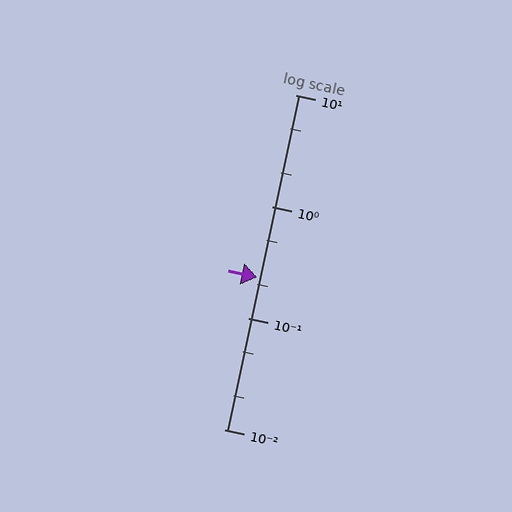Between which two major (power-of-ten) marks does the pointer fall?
The pointer is between 0.1 and 1.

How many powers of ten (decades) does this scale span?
The scale spans 3 decades, from 0.01 to 10.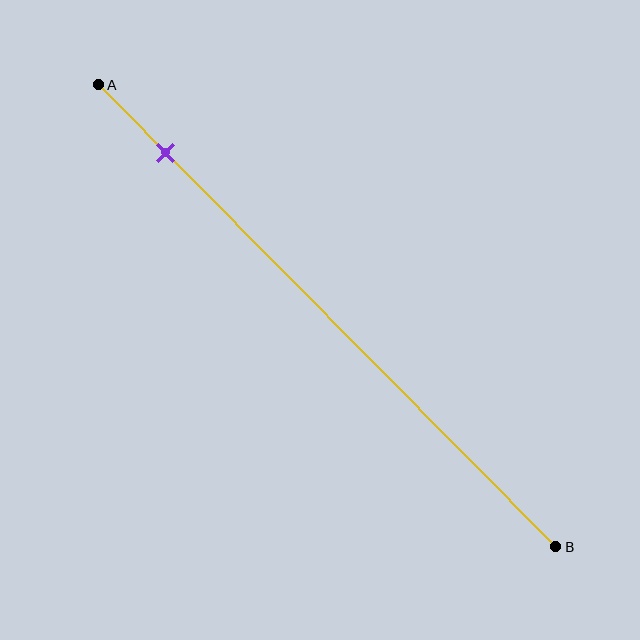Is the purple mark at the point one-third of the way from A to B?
No, the mark is at about 15% from A, not at the 33% one-third point.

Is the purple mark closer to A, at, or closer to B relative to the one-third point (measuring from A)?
The purple mark is closer to point A than the one-third point of segment AB.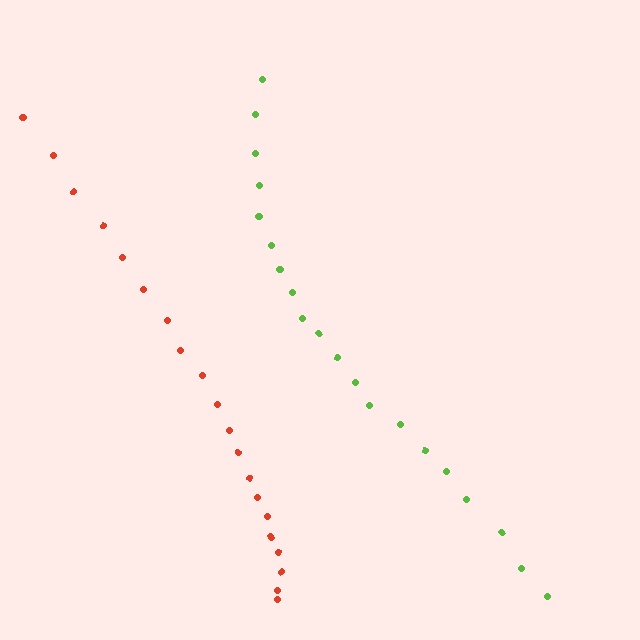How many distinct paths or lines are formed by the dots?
There are 2 distinct paths.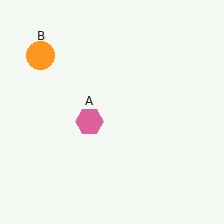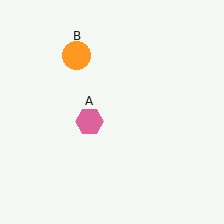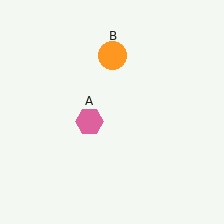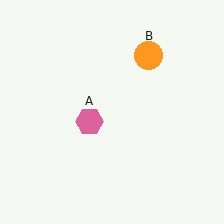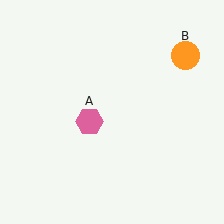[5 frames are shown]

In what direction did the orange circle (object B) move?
The orange circle (object B) moved right.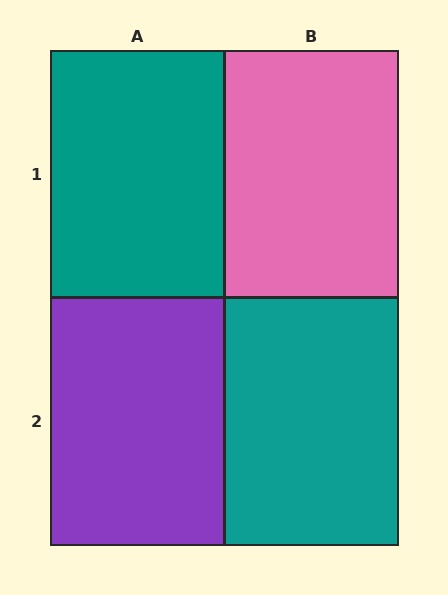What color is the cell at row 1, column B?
Pink.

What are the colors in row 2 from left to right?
Purple, teal.